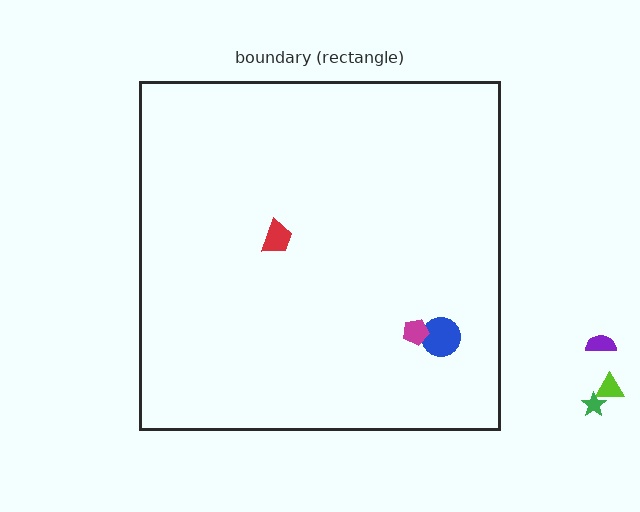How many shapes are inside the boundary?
3 inside, 3 outside.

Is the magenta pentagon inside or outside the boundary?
Inside.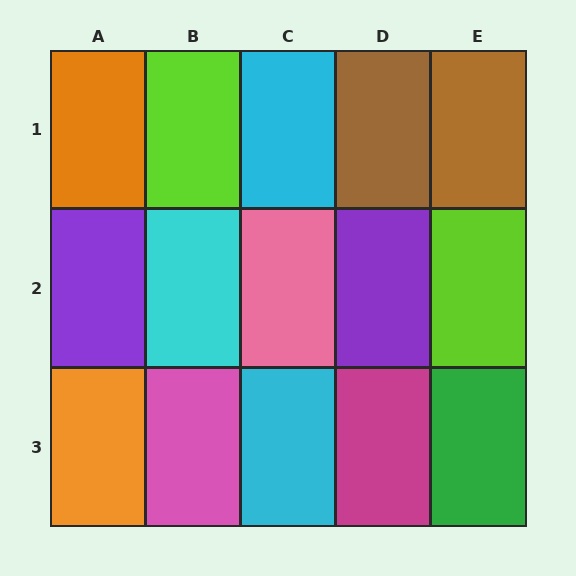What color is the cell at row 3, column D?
Magenta.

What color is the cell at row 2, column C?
Pink.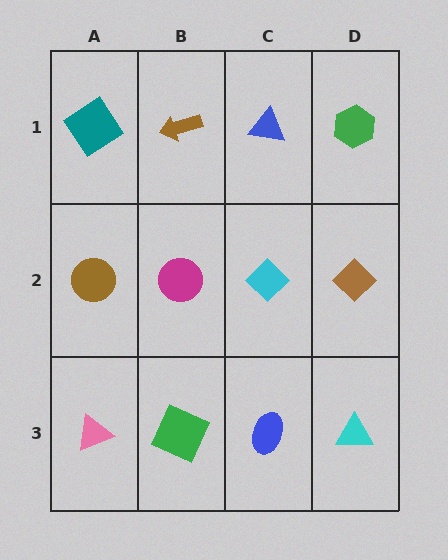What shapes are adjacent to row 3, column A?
A brown circle (row 2, column A), a green square (row 3, column B).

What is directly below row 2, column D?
A cyan triangle.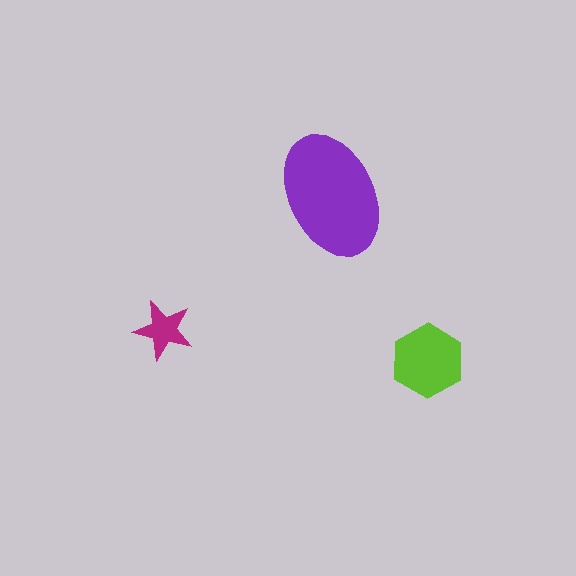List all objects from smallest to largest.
The magenta star, the lime hexagon, the purple ellipse.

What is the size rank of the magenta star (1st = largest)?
3rd.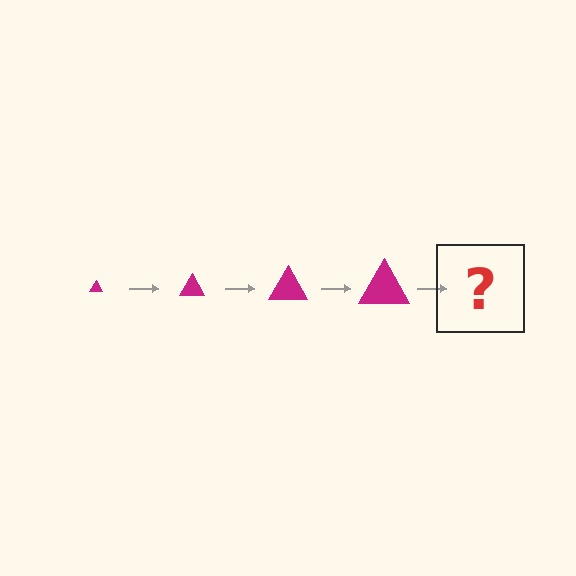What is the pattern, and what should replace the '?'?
The pattern is that the triangle gets progressively larger each step. The '?' should be a magenta triangle, larger than the previous one.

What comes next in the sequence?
The next element should be a magenta triangle, larger than the previous one.